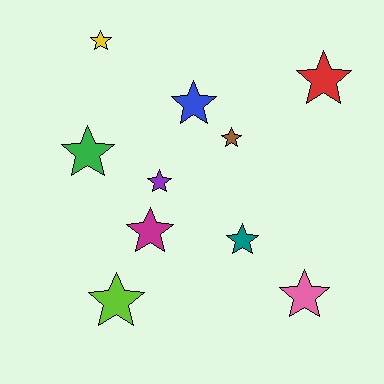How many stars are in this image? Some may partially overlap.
There are 10 stars.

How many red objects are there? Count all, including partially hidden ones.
There is 1 red object.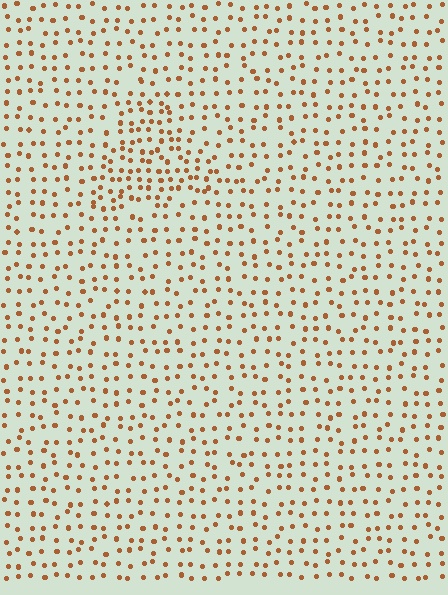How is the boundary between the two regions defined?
The boundary is defined by a change in element density (approximately 1.6x ratio). All elements are the same color, size, and shape.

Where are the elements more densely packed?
The elements are more densely packed inside the triangle boundary.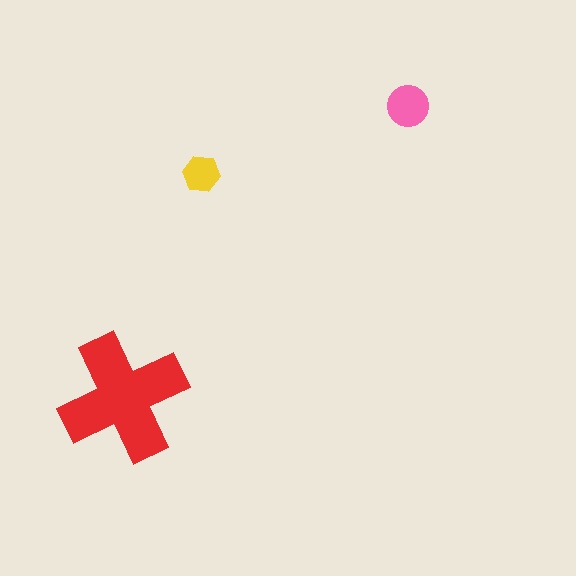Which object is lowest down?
The red cross is bottommost.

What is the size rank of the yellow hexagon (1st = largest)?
3rd.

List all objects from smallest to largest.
The yellow hexagon, the pink circle, the red cross.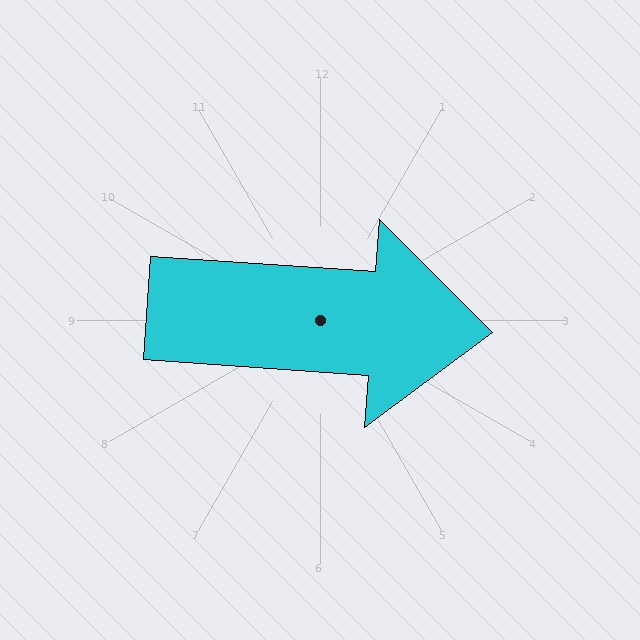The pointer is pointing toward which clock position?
Roughly 3 o'clock.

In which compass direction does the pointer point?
East.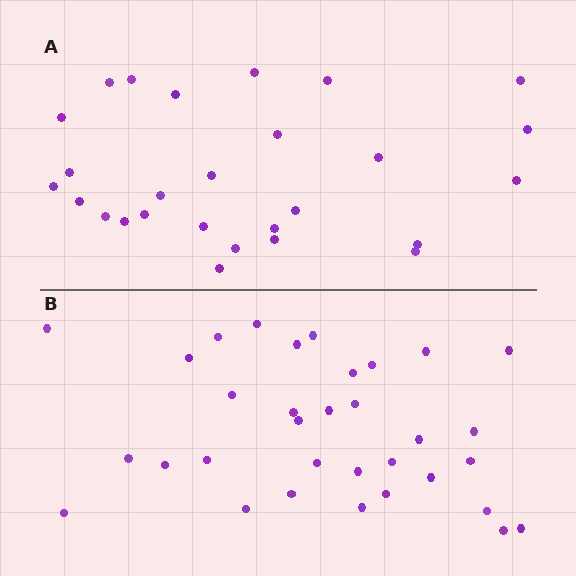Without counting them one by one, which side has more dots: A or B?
Region B (the bottom region) has more dots.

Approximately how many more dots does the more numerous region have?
Region B has about 6 more dots than region A.